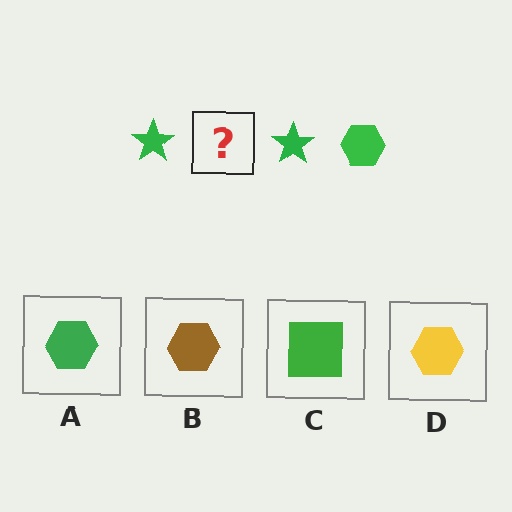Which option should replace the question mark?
Option A.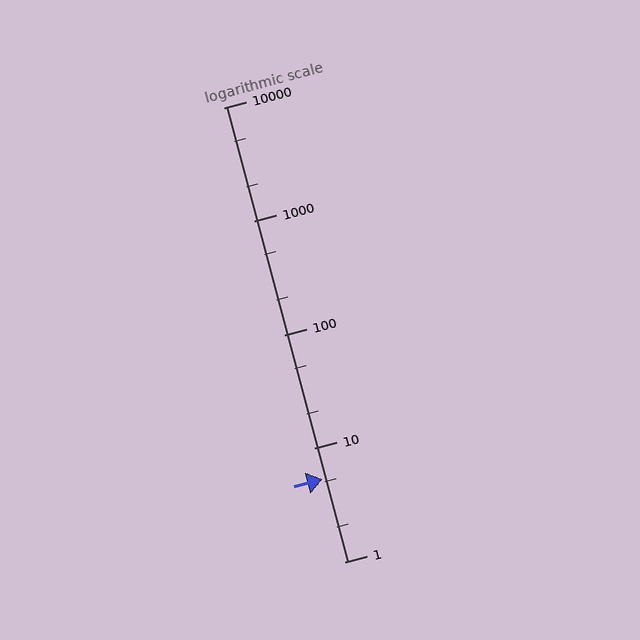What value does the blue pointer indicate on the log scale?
The pointer indicates approximately 5.3.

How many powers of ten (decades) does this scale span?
The scale spans 4 decades, from 1 to 10000.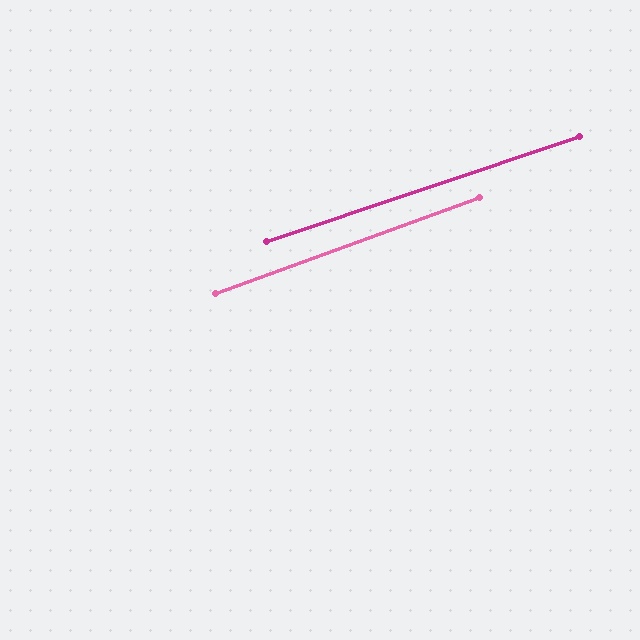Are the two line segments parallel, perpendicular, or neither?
Parallel — their directions differ by only 1.5°.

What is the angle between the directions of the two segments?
Approximately 2 degrees.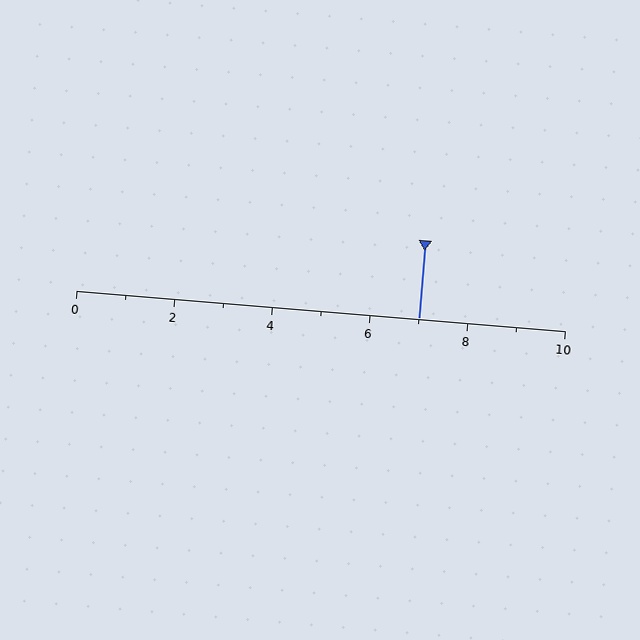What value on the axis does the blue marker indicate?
The marker indicates approximately 7.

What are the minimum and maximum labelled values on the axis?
The axis runs from 0 to 10.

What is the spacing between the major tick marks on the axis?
The major ticks are spaced 2 apart.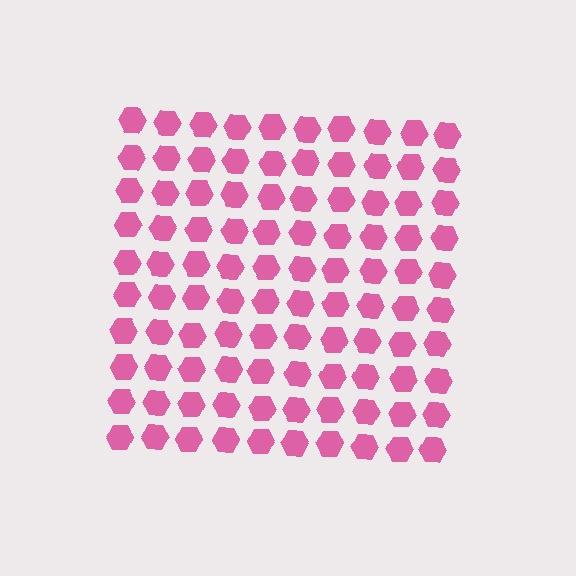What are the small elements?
The small elements are hexagons.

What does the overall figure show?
The overall figure shows a square.